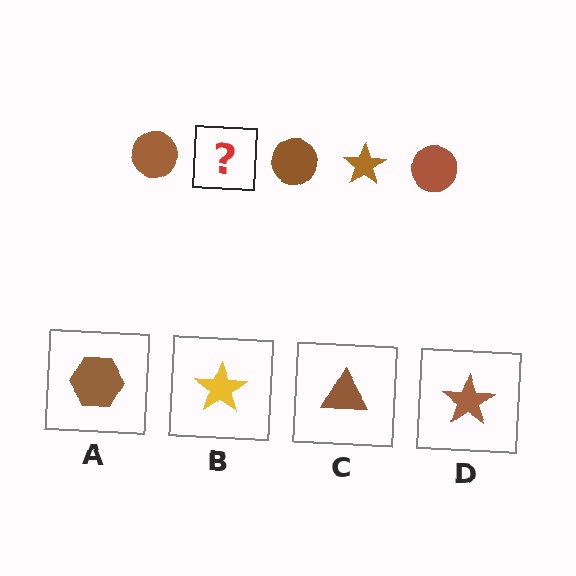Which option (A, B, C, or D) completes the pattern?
D.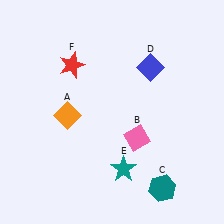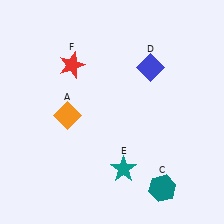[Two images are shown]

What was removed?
The pink diamond (B) was removed in Image 2.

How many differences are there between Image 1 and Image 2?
There is 1 difference between the two images.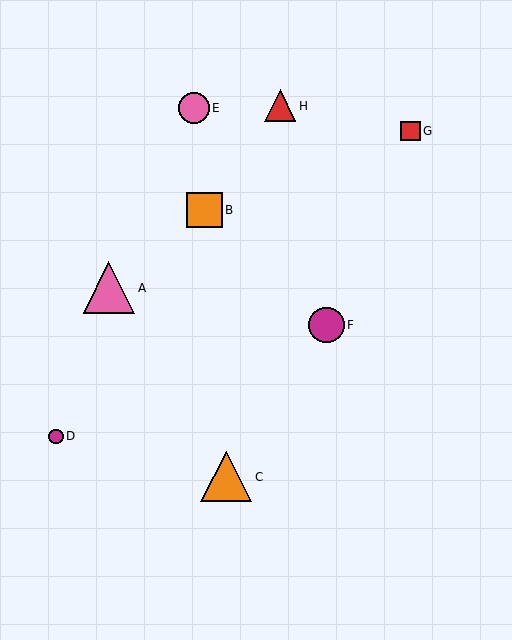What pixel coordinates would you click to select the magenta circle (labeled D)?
Click at (56, 436) to select the magenta circle D.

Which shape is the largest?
The pink triangle (labeled A) is the largest.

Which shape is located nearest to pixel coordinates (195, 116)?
The pink circle (labeled E) at (194, 108) is nearest to that location.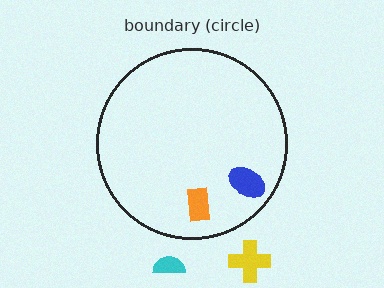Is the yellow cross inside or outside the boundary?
Outside.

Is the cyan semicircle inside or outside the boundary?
Outside.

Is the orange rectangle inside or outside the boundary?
Inside.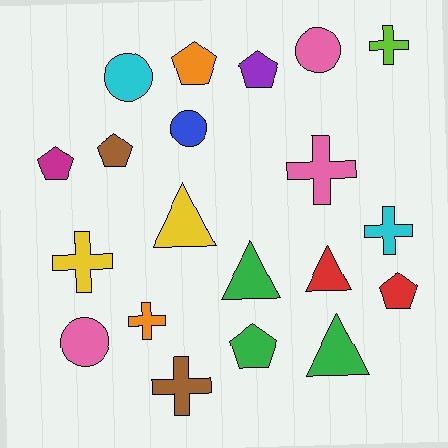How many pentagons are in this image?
There are 6 pentagons.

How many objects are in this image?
There are 20 objects.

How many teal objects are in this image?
There are no teal objects.